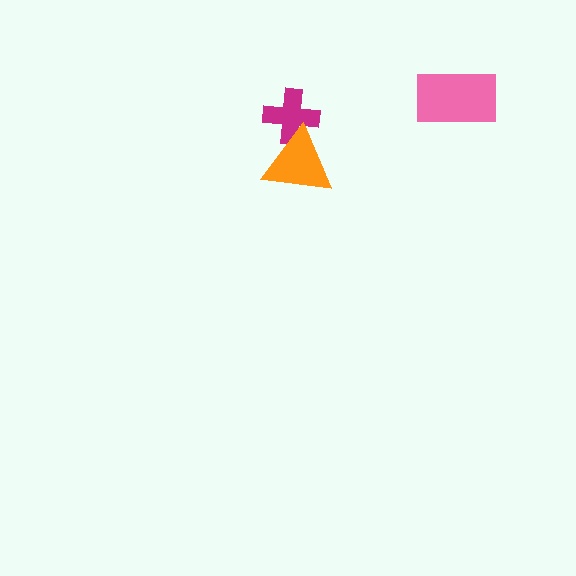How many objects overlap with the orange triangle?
1 object overlaps with the orange triangle.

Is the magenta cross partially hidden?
Yes, it is partially covered by another shape.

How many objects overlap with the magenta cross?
1 object overlaps with the magenta cross.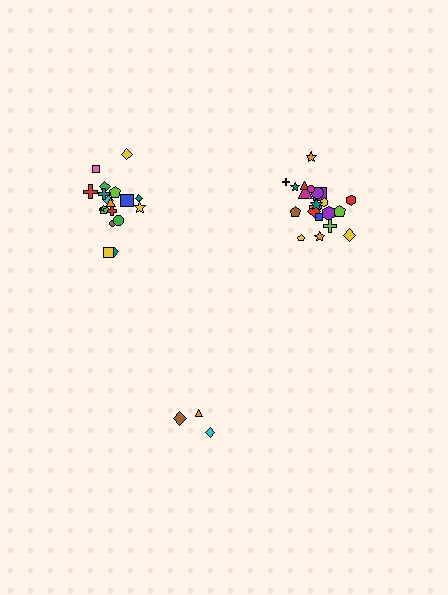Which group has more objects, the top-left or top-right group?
The top-right group.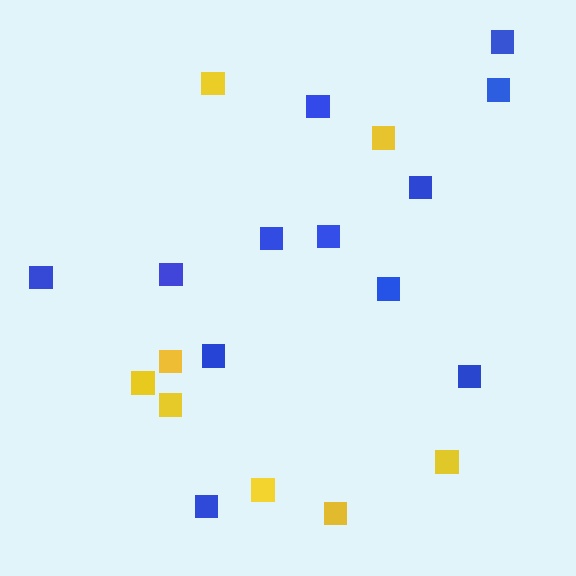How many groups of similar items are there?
There are 2 groups: one group of blue squares (12) and one group of yellow squares (8).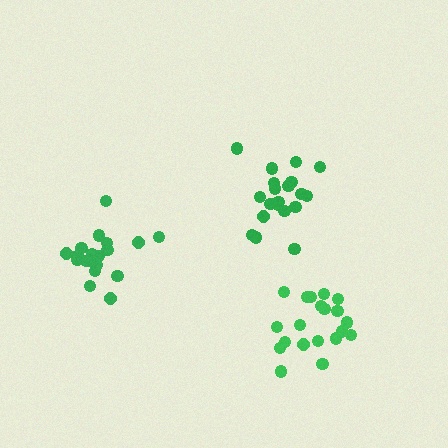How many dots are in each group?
Group 1: 20 dots, Group 2: 21 dots, Group 3: 20 dots (61 total).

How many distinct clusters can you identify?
There are 3 distinct clusters.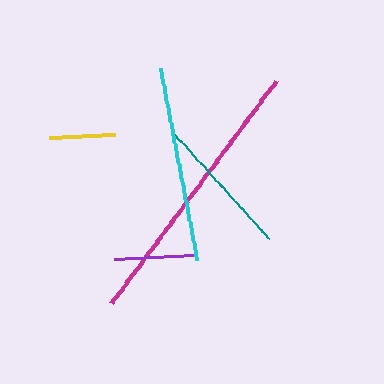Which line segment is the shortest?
The yellow line is the shortest at approximately 66 pixels.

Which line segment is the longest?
The magenta line is the longest at approximately 276 pixels.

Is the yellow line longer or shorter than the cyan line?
The cyan line is longer than the yellow line.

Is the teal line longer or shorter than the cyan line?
The cyan line is longer than the teal line.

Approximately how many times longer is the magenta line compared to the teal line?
The magenta line is approximately 2.0 times the length of the teal line.